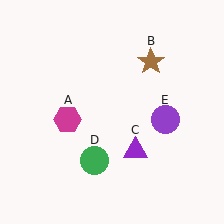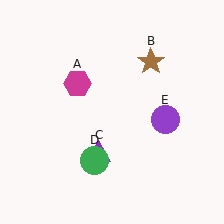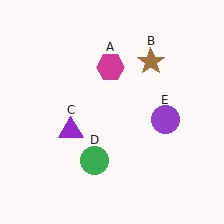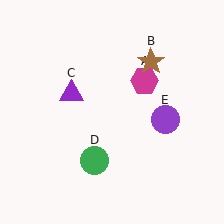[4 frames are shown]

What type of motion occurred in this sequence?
The magenta hexagon (object A), purple triangle (object C) rotated clockwise around the center of the scene.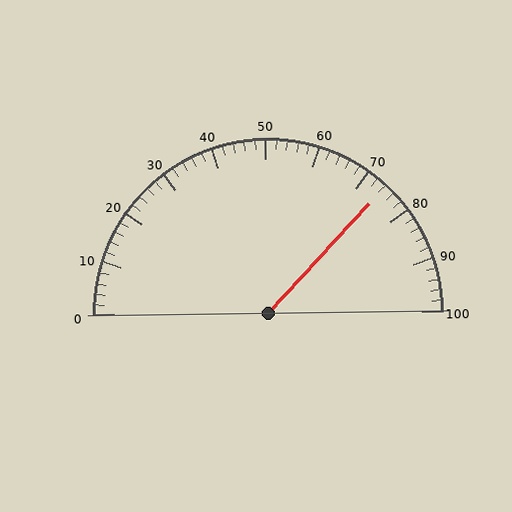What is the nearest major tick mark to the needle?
The nearest major tick mark is 70.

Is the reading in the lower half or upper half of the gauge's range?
The reading is in the upper half of the range (0 to 100).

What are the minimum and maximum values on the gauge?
The gauge ranges from 0 to 100.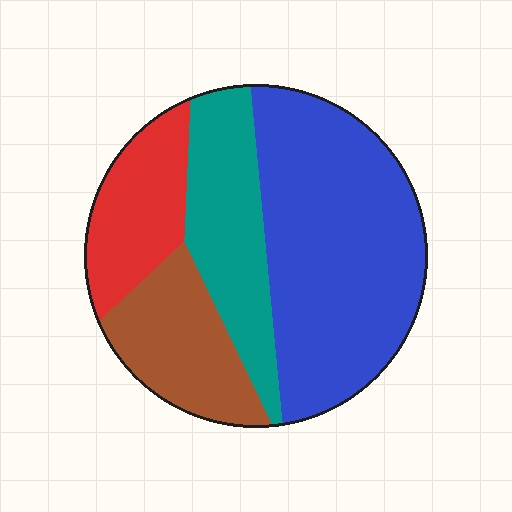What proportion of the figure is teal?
Teal covers roughly 20% of the figure.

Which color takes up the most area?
Blue, at roughly 45%.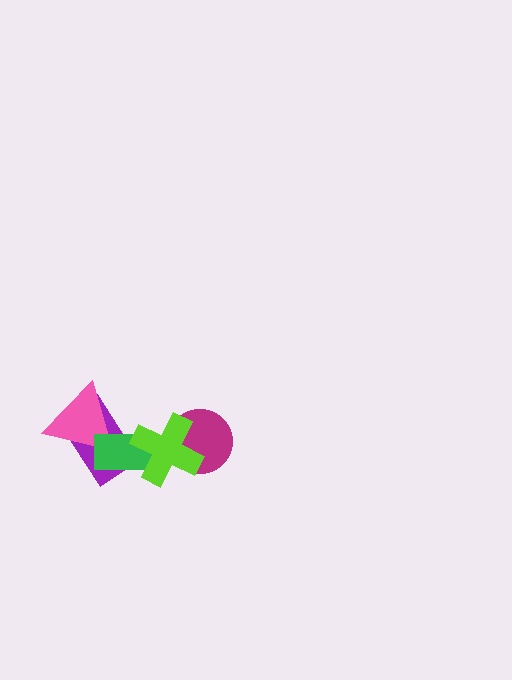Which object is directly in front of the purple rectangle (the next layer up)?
The pink triangle is directly in front of the purple rectangle.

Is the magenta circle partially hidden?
Yes, it is partially covered by another shape.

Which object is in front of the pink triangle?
The green rectangle is in front of the pink triangle.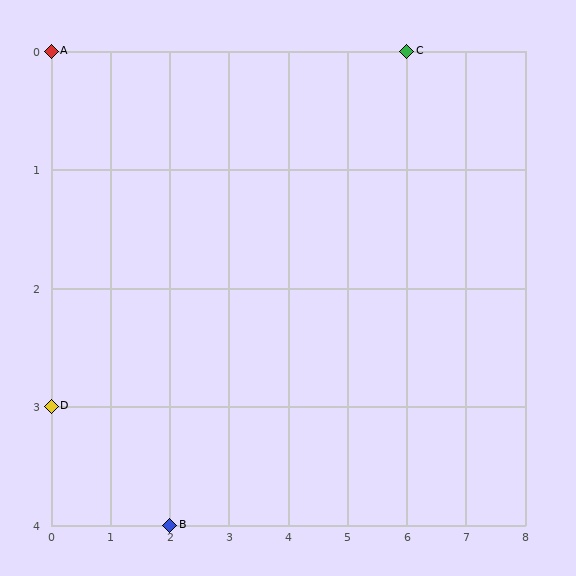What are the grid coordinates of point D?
Point D is at grid coordinates (0, 3).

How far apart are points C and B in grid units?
Points C and B are 4 columns and 4 rows apart (about 5.7 grid units diagonally).